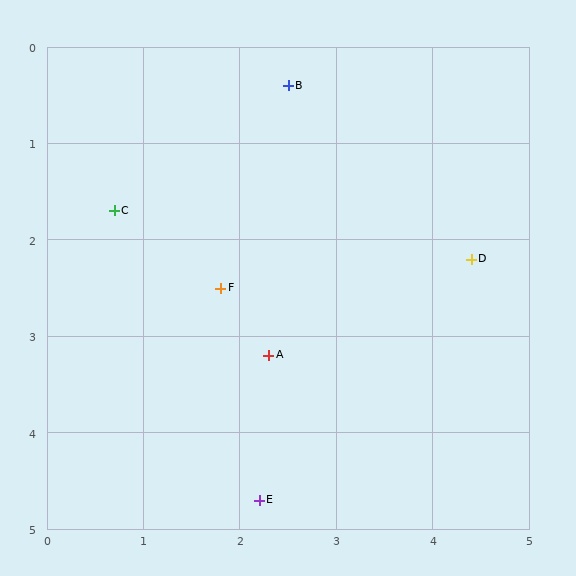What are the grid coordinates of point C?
Point C is at approximately (0.7, 1.7).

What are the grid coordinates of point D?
Point D is at approximately (4.4, 2.2).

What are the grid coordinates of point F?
Point F is at approximately (1.8, 2.5).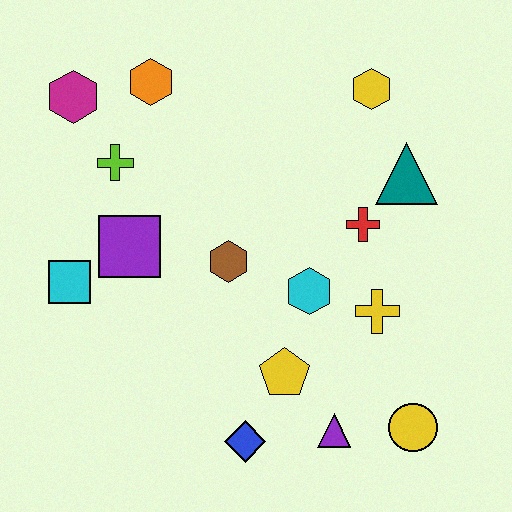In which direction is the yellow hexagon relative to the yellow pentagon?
The yellow hexagon is above the yellow pentagon.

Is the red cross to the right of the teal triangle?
No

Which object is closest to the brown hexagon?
The cyan hexagon is closest to the brown hexagon.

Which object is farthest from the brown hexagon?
The yellow circle is farthest from the brown hexagon.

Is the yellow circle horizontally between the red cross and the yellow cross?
No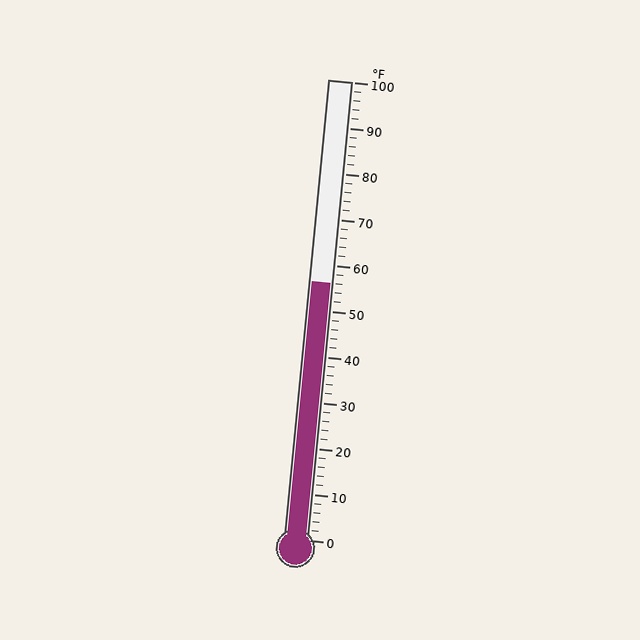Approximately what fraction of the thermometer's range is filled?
The thermometer is filled to approximately 55% of its range.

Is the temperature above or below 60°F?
The temperature is below 60°F.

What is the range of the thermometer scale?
The thermometer scale ranges from 0°F to 100°F.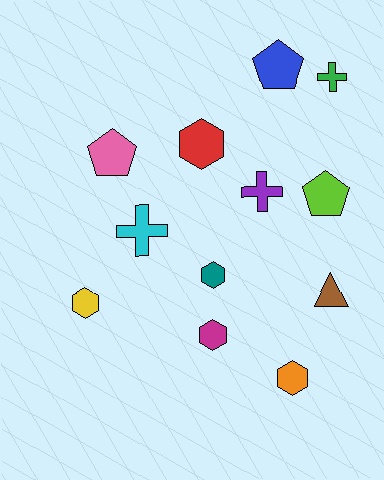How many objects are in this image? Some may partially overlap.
There are 12 objects.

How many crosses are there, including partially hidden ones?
There are 3 crosses.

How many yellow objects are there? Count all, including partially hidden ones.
There is 1 yellow object.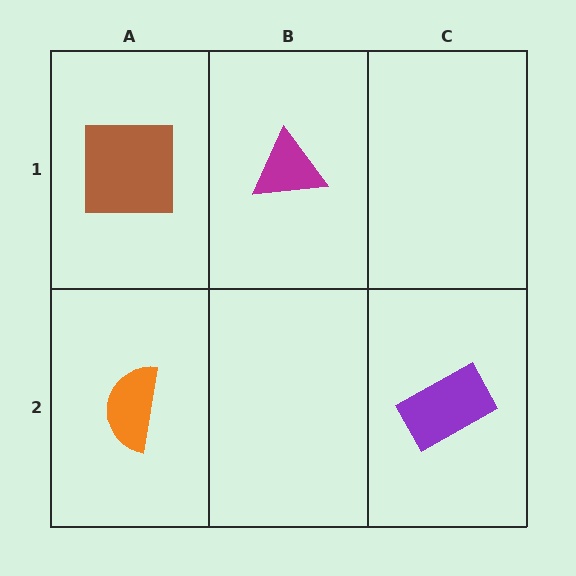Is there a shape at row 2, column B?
No, that cell is empty.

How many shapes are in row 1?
2 shapes.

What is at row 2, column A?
An orange semicircle.